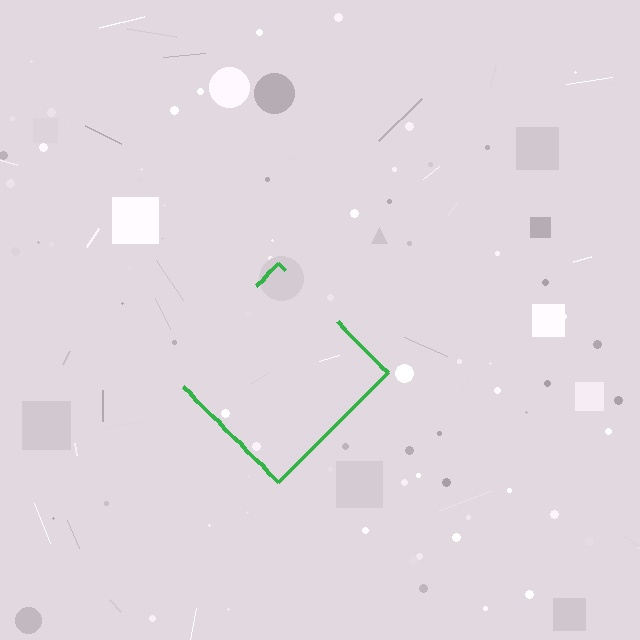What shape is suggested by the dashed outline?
The dashed outline suggests a diamond.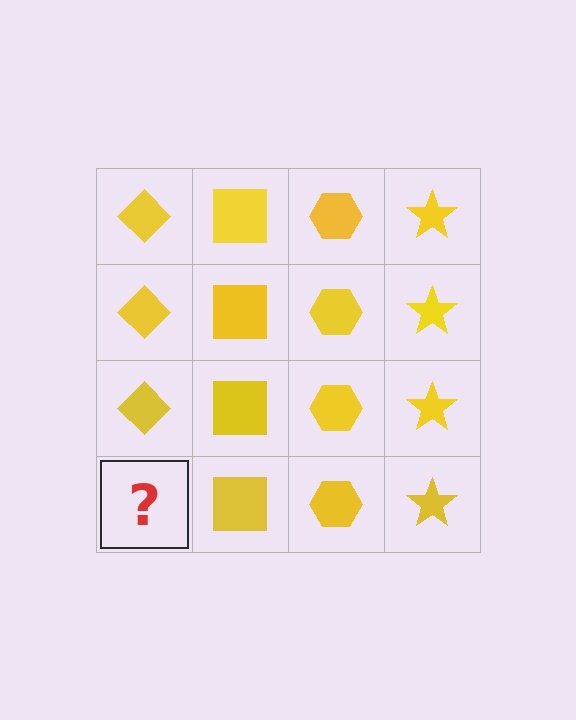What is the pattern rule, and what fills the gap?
The rule is that each column has a consistent shape. The gap should be filled with a yellow diamond.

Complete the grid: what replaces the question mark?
The question mark should be replaced with a yellow diamond.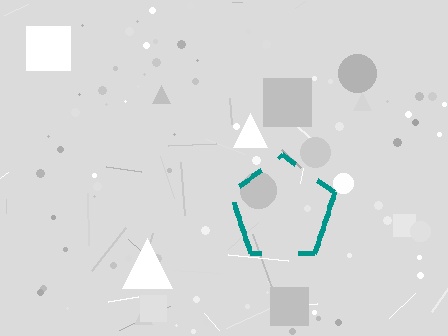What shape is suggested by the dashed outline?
The dashed outline suggests a pentagon.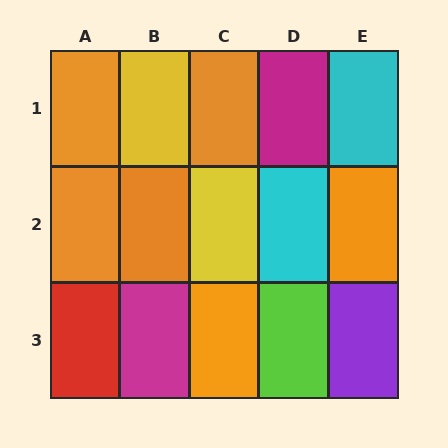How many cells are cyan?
2 cells are cyan.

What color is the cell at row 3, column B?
Magenta.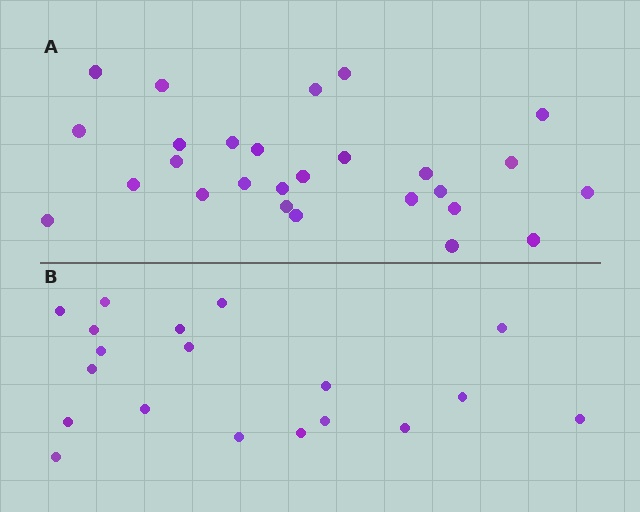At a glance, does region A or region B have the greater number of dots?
Region A (the top region) has more dots.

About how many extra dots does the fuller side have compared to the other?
Region A has roughly 8 or so more dots than region B.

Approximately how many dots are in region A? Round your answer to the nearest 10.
About 30 dots. (The exact count is 27, which rounds to 30.)